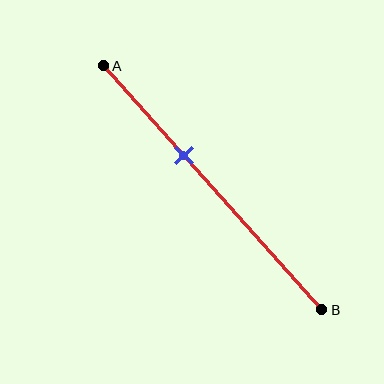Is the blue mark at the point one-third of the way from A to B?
No, the mark is at about 35% from A, not at the 33% one-third point.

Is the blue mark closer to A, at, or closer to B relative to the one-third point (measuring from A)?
The blue mark is closer to point B than the one-third point of segment AB.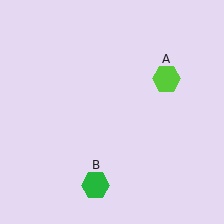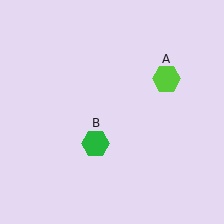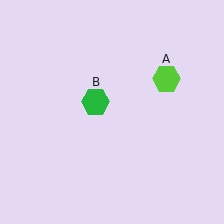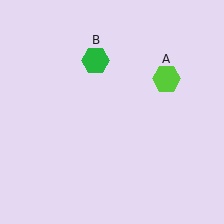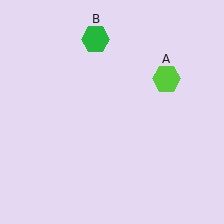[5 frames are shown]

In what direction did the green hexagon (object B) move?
The green hexagon (object B) moved up.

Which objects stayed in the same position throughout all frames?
Lime hexagon (object A) remained stationary.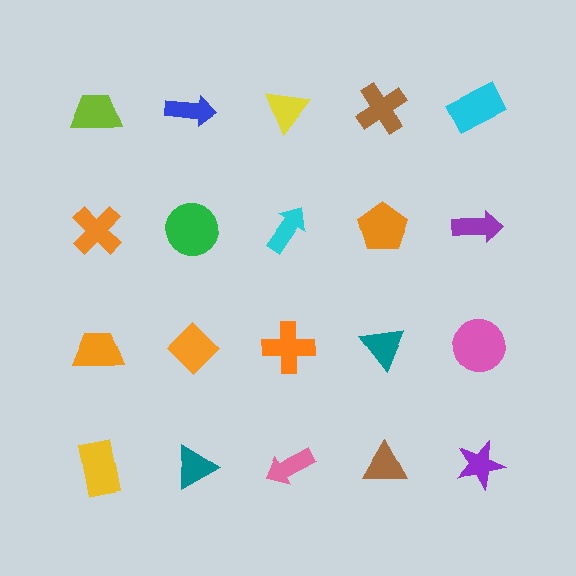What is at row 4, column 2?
A teal triangle.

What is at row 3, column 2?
An orange diamond.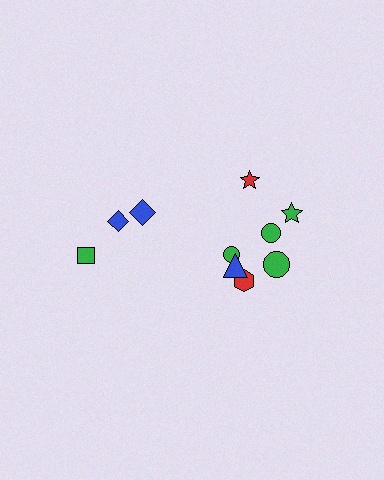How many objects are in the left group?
There are 3 objects.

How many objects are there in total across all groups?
There are 10 objects.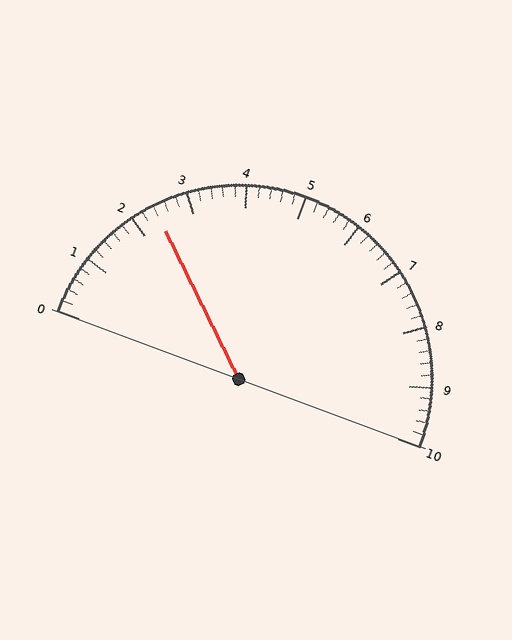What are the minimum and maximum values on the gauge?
The gauge ranges from 0 to 10.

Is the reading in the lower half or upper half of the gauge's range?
The reading is in the lower half of the range (0 to 10).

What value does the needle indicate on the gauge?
The needle indicates approximately 2.4.